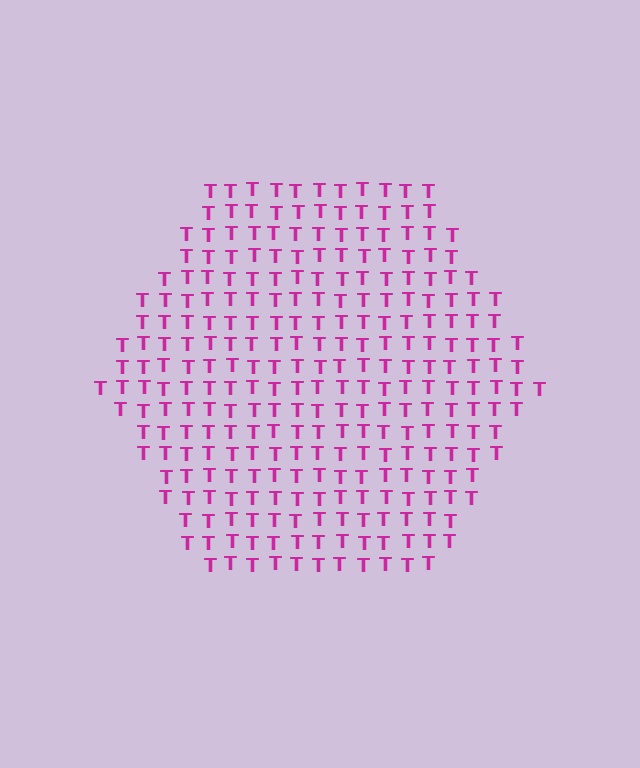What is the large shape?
The large shape is a hexagon.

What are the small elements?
The small elements are letter T's.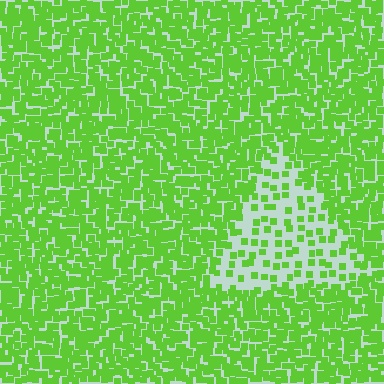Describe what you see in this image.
The image contains small lime elements arranged at two different densities. A triangle-shaped region is visible where the elements are less densely packed than the surrounding area.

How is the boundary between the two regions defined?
The boundary is defined by a change in element density (approximately 2.8x ratio). All elements are the same color, size, and shape.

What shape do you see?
I see a triangle.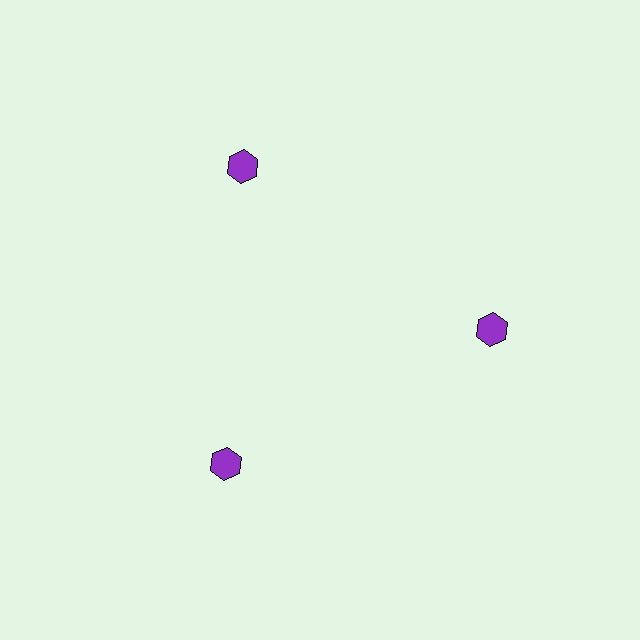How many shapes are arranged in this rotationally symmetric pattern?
There are 3 shapes, arranged in 3 groups of 1.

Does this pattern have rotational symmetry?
Yes, this pattern has 3-fold rotational symmetry. It looks the same after rotating 120 degrees around the center.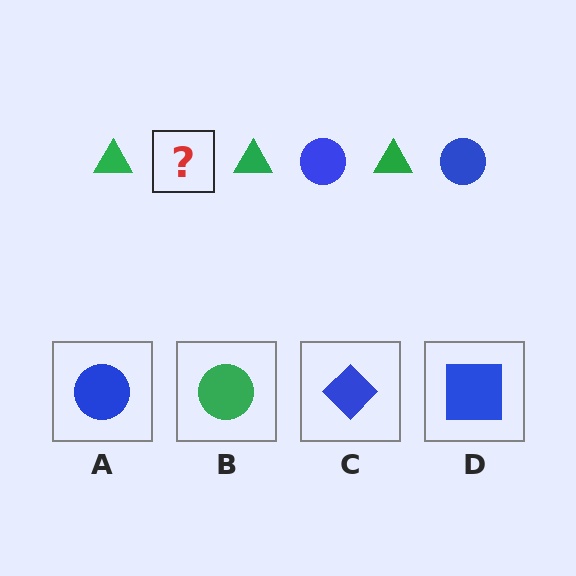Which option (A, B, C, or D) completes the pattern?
A.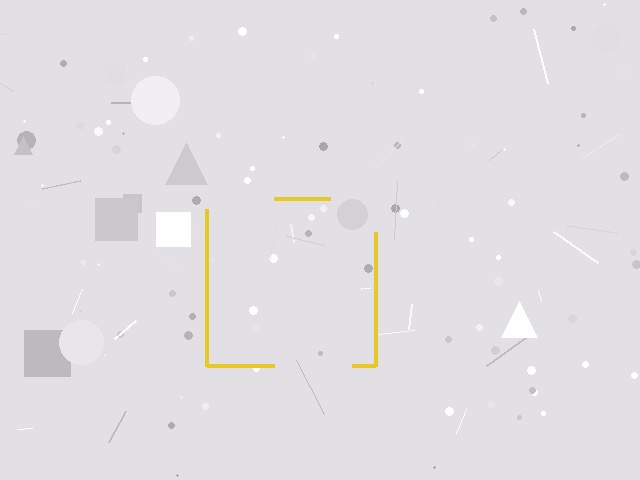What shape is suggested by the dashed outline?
The dashed outline suggests a square.